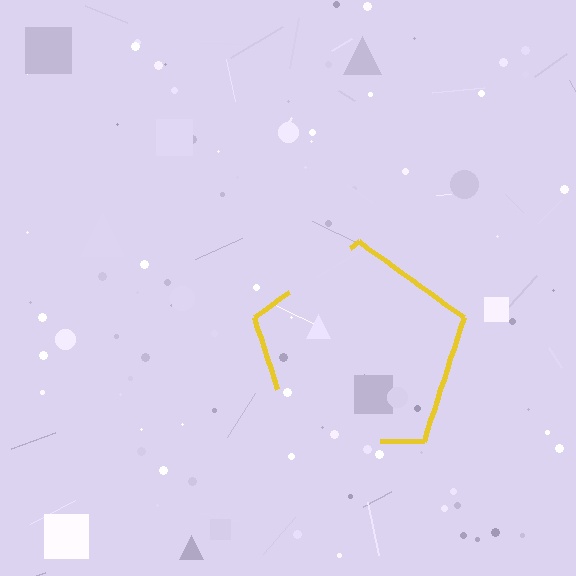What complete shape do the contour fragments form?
The contour fragments form a pentagon.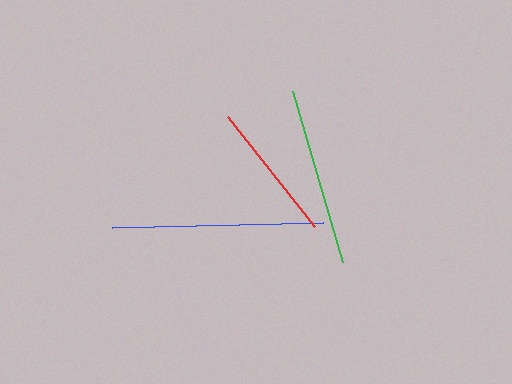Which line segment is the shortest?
The red line is the shortest at approximately 140 pixels.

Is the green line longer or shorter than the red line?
The green line is longer than the red line.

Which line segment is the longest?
The blue line is the longest at approximately 210 pixels.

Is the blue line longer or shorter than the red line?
The blue line is longer than the red line.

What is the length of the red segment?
The red segment is approximately 140 pixels long.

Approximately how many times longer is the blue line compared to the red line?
The blue line is approximately 1.5 times the length of the red line.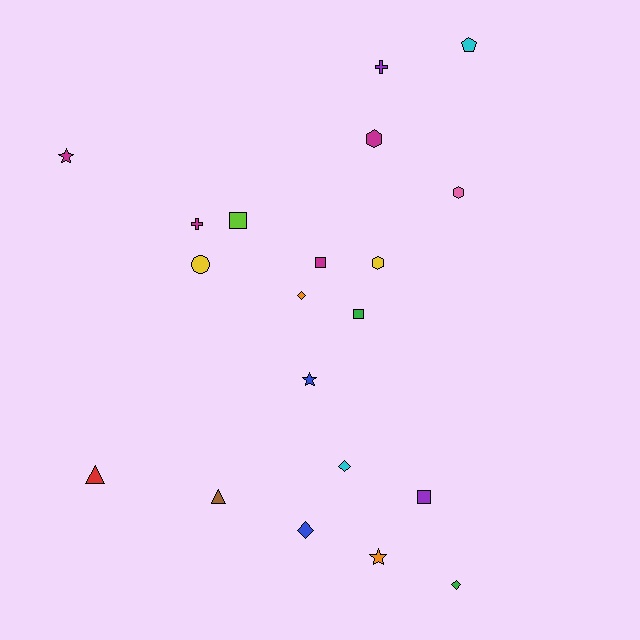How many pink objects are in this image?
There is 1 pink object.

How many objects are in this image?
There are 20 objects.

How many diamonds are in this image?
There are 4 diamonds.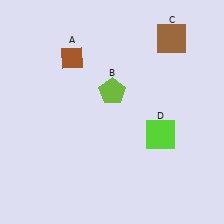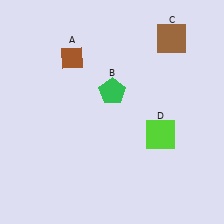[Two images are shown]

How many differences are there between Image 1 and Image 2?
There is 1 difference between the two images.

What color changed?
The pentagon (B) changed from lime in Image 1 to green in Image 2.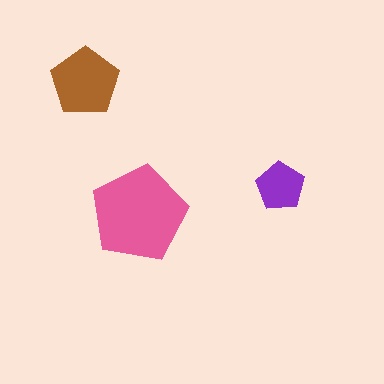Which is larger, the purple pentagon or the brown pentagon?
The brown one.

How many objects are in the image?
There are 3 objects in the image.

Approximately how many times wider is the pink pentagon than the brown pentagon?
About 1.5 times wider.